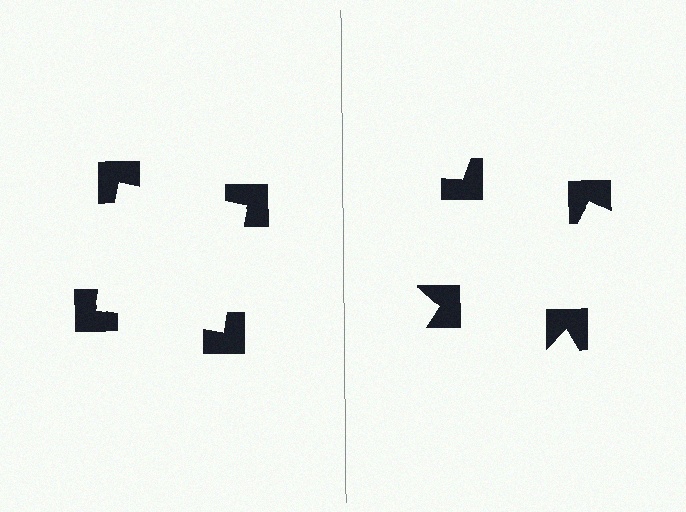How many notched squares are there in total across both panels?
8 — 4 on each side.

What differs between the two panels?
The notched squares are positioned identically on both sides; only the wedge orientations differ. On the left they align to a square; on the right they are misaligned.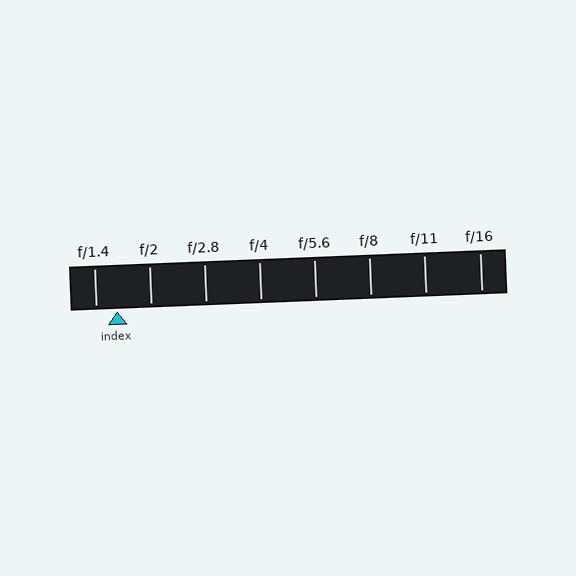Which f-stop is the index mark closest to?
The index mark is closest to f/1.4.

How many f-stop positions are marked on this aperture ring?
There are 8 f-stop positions marked.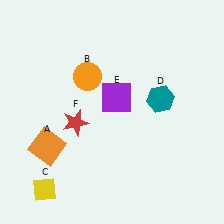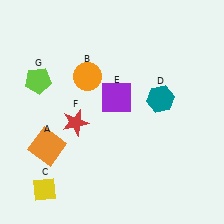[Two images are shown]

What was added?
A lime pentagon (G) was added in Image 2.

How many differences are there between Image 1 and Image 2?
There is 1 difference between the two images.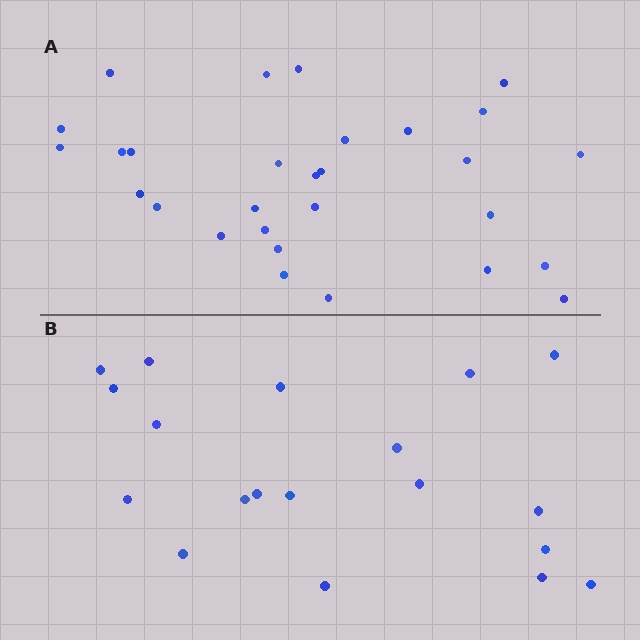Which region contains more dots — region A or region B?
Region A (the top region) has more dots.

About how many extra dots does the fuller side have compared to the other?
Region A has roughly 10 or so more dots than region B.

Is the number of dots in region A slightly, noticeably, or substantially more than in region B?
Region A has substantially more. The ratio is roughly 1.5 to 1.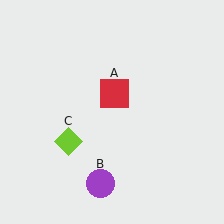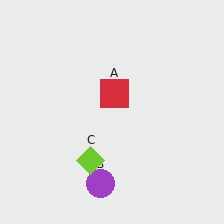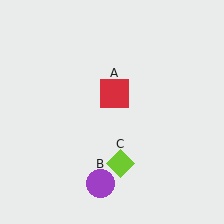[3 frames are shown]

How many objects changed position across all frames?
1 object changed position: lime diamond (object C).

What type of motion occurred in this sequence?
The lime diamond (object C) rotated counterclockwise around the center of the scene.